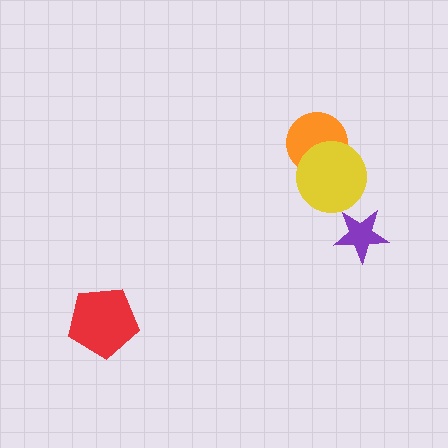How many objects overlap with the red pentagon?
0 objects overlap with the red pentagon.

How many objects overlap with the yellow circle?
1 object overlaps with the yellow circle.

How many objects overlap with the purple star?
0 objects overlap with the purple star.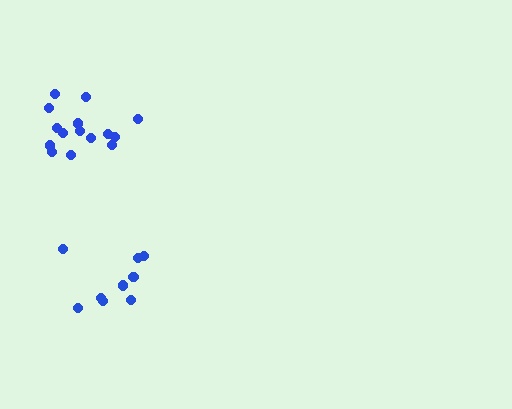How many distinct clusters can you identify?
There are 2 distinct clusters.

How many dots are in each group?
Group 1: 15 dots, Group 2: 9 dots (24 total).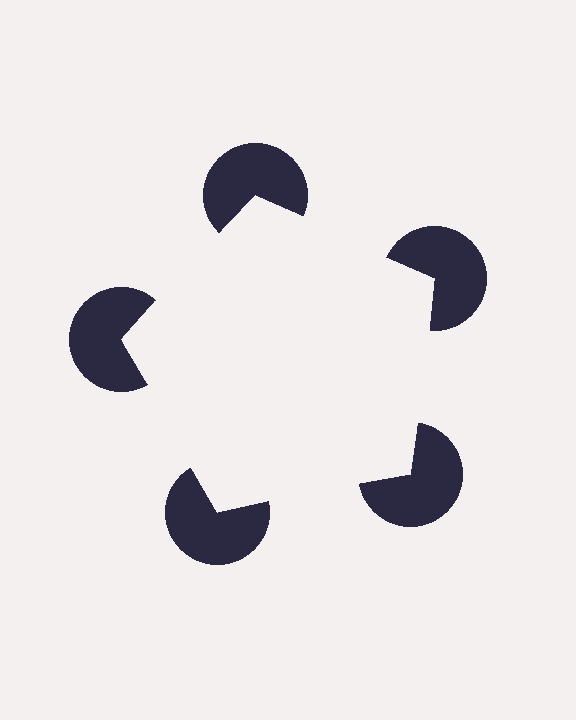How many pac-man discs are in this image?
There are 5 — one at each vertex of the illusory pentagon.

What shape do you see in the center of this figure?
An illusory pentagon — its edges are inferred from the aligned wedge cuts in the pac-man discs, not physically drawn.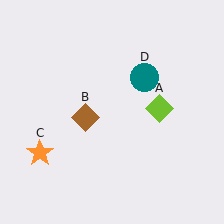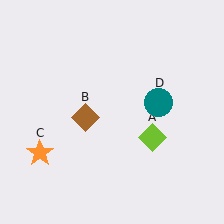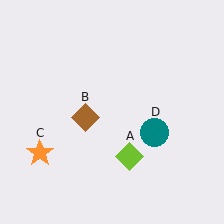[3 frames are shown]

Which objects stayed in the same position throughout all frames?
Brown diamond (object B) and orange star (object C) remained stationary.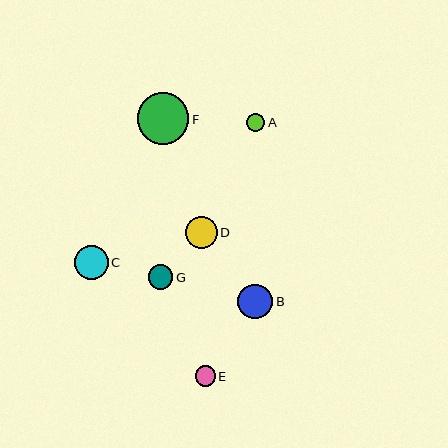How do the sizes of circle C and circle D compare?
Circle C and circle D are approximately the same size.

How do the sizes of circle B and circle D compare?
Circle B and circle D are approximately the same size.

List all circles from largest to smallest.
From largest to smallest: F, B, C, D, G, E, A.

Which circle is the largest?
Circle F is the largest with a size of approximately 51 pixels.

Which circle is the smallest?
Circle A is the smallest with a size of approximately 18 pixels.